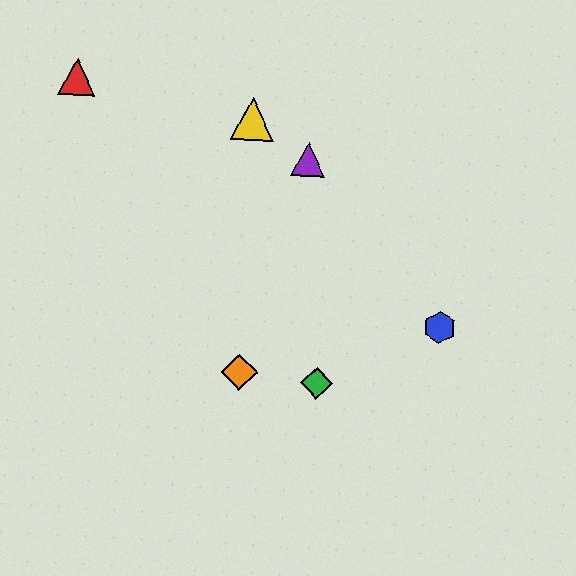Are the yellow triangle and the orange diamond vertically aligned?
Yes, both are at x≈253.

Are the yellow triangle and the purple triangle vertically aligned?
No, the yellow triangle is at x≈253 and the purple triangle is at x≈308.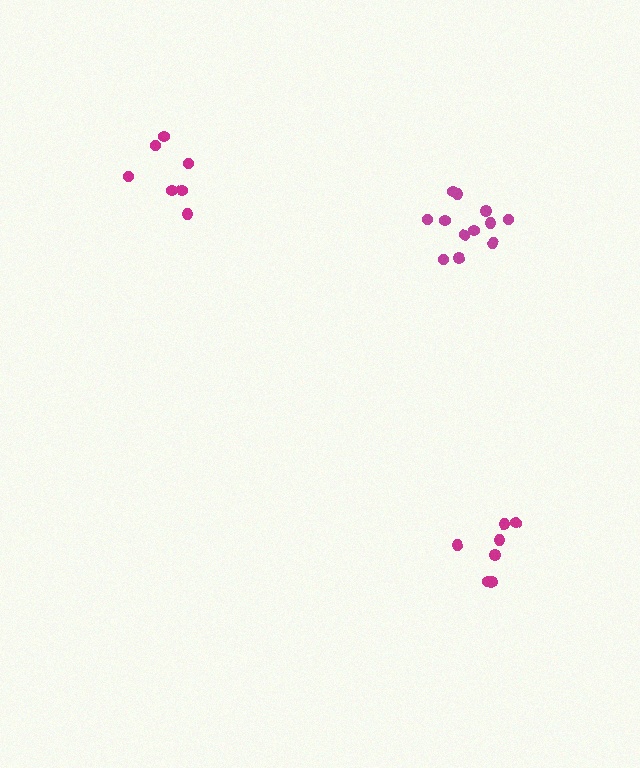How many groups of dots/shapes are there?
There are 3 groups.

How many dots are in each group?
Group 1: 12 dots, Group 2: 7 dots, Group 3: 7 dots (26 total).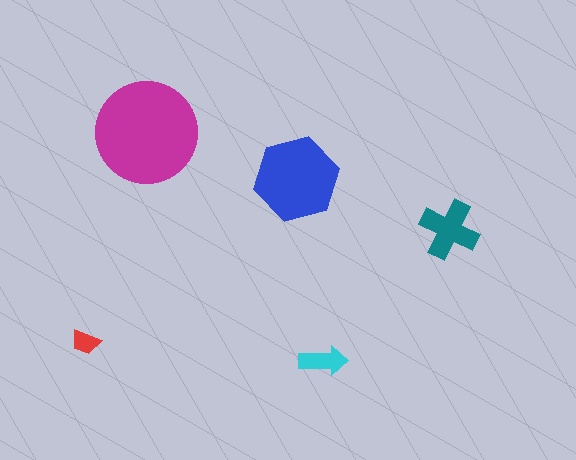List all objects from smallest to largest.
The red trapezoid, the cyan arrow, the teal cross, the blue hexagon, the magenta circle.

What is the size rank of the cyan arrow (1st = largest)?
4th.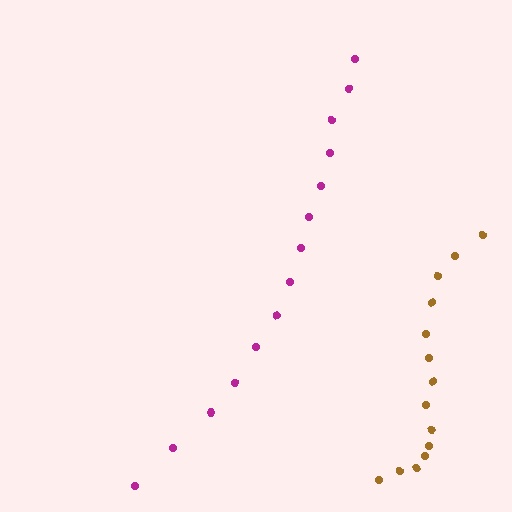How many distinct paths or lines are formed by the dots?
There are 2 distinct paths.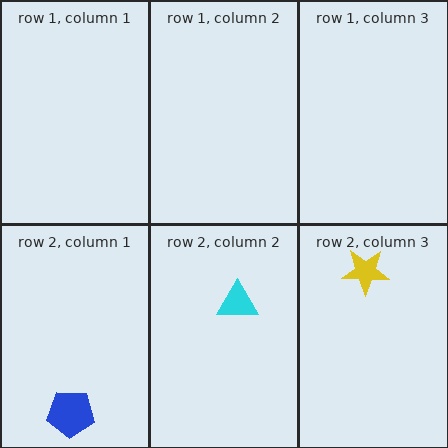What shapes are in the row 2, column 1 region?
The blue pentagon.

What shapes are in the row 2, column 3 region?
The yellow star.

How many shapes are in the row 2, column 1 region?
1.